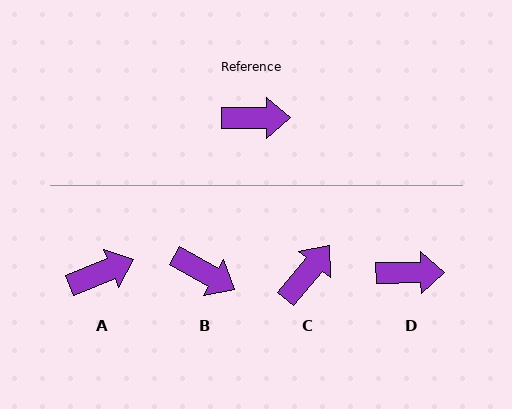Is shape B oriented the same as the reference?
No, it is off by about 30 degrees.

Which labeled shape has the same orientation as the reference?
D.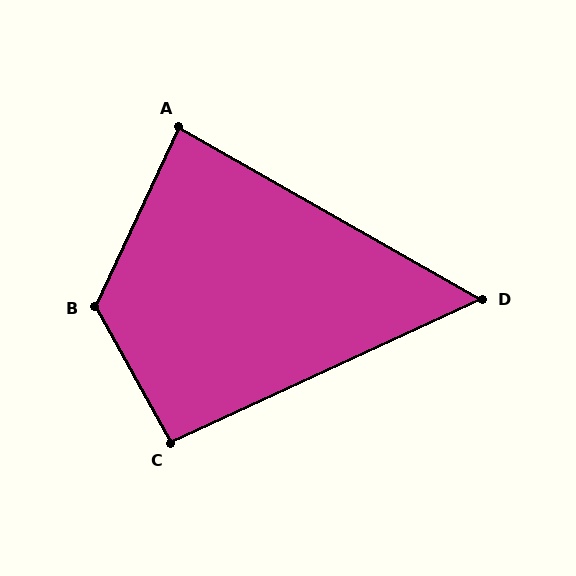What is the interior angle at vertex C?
Approximately 94 degrees (approximately right).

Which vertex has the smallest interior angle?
D, at approximately 54 degrees.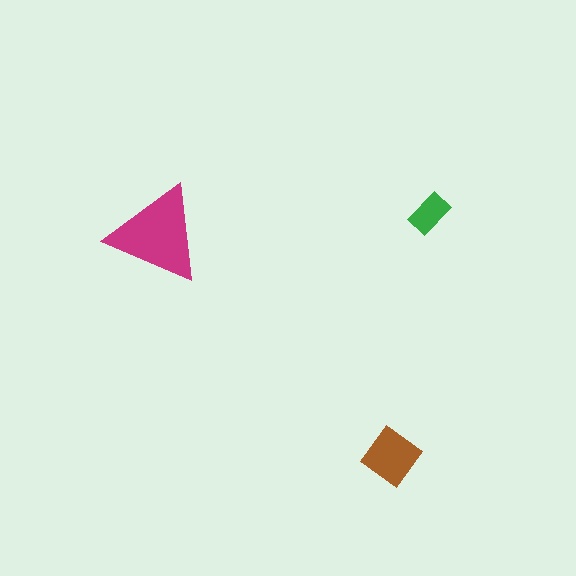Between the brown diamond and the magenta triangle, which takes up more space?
The magenta triangle.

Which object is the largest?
The magenta triangle.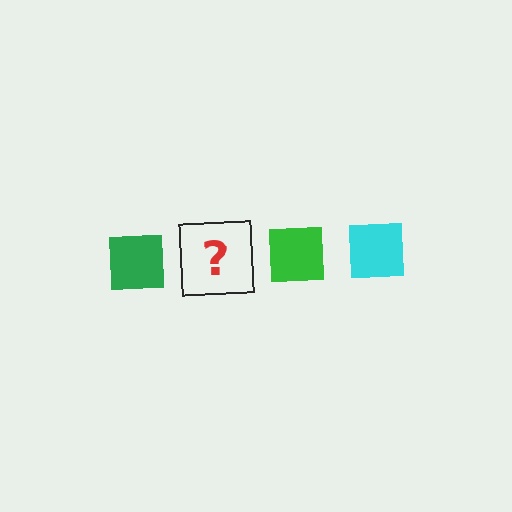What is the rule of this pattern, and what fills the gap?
The rule is that the pattern cycles through green, cyan squares. The gap should be filled with a cyan square.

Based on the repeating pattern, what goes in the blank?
The blank should be a cyan square.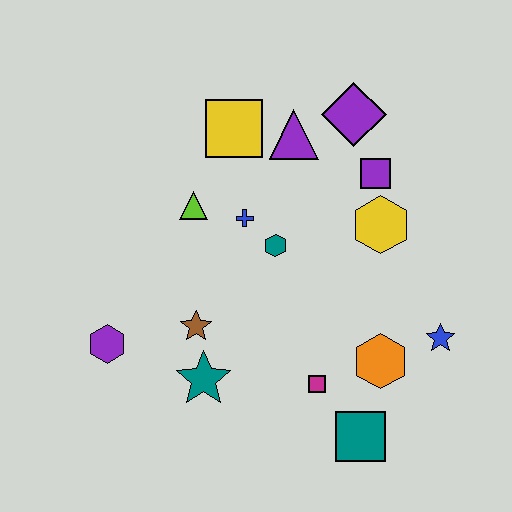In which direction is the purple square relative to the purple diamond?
The purple square is below the purple diamond.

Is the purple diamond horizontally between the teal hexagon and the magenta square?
No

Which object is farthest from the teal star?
The purple diamond is farthest from the teal star.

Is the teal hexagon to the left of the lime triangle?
No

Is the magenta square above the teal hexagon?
No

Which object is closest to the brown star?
The teal star is closest to the brown star.